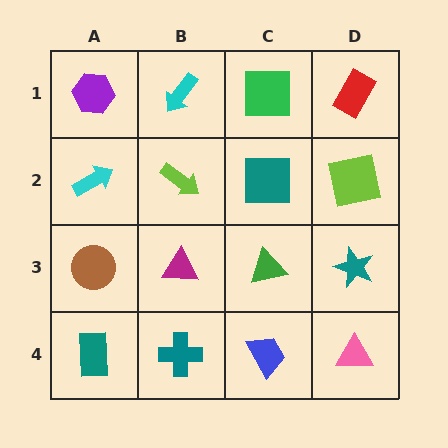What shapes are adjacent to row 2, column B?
A cyan arrow (row 1, column B), a magenta triangle (row 3, column B), a cyan arrow (row 2, column A), a teal square (row 2, column C).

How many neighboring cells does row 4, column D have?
2.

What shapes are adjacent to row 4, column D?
A teal star (row 3, column D), a blue trapezoid (row 4, column C).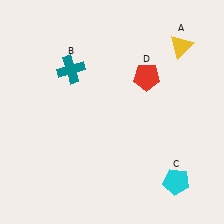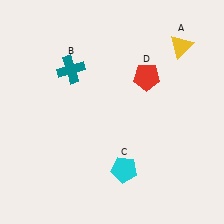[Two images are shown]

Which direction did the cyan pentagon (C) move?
The cyan pentagon (C) moved left.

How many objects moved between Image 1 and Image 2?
1 object moved between the two images.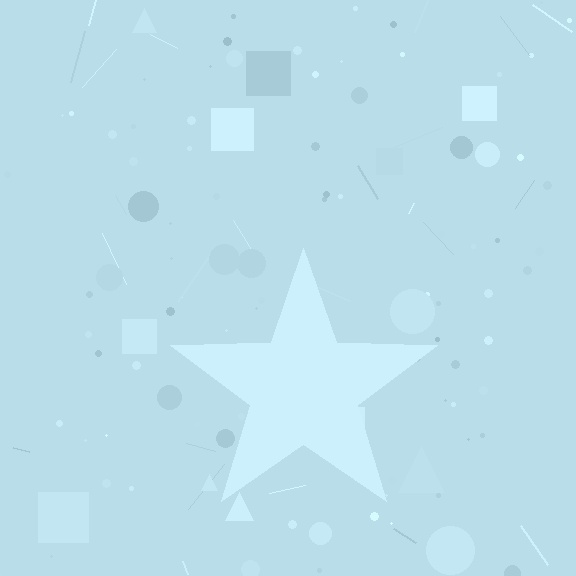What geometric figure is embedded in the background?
A star is embedded in the background.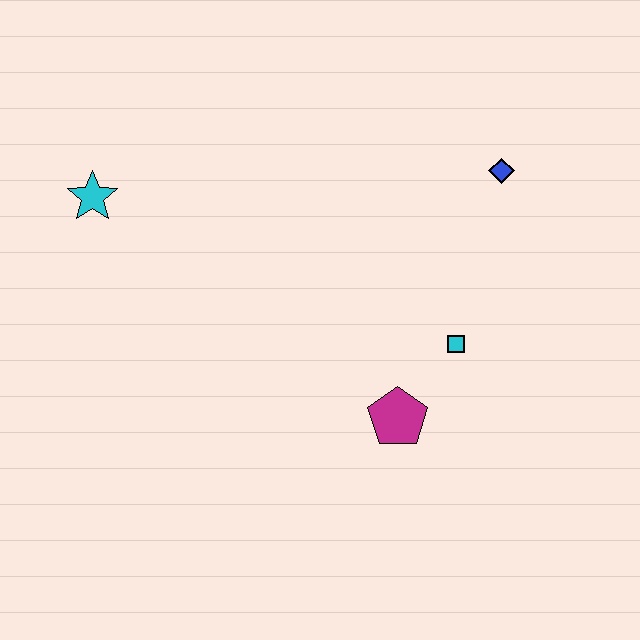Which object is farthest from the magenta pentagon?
The cyan star is farthest from the magenta pentagon.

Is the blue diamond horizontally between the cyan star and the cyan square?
No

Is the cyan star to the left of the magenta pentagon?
Yes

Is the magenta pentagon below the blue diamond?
Yes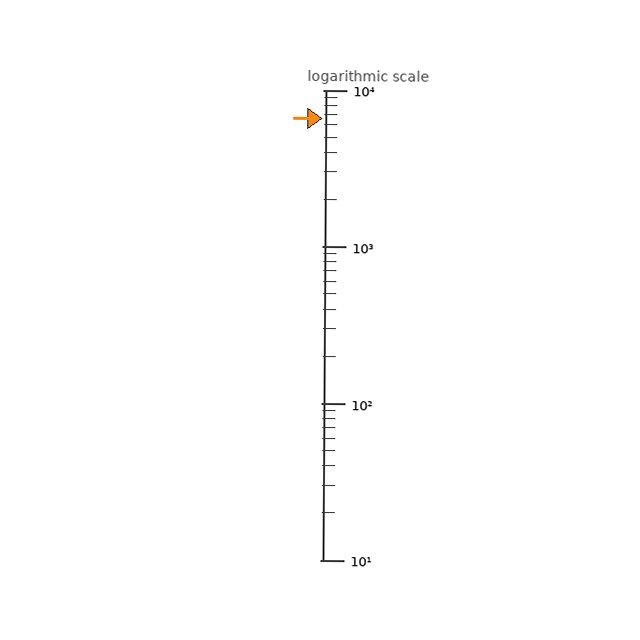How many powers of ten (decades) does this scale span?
The scale spans 3 decades, from 10 to 10000.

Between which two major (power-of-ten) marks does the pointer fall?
The pointer is between 1000 and 10000.